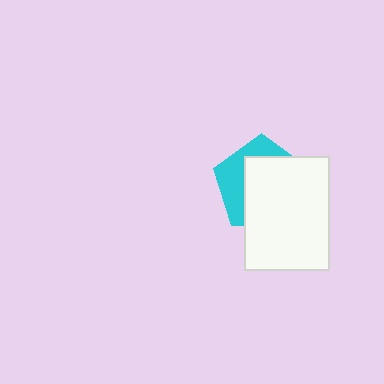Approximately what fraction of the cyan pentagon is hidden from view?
Roughly 65% of the cyan pentagon is hidden behind the white rectangle.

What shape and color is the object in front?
The object in front is a white rectangle.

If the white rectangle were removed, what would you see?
You would see the complete cyan pentagon.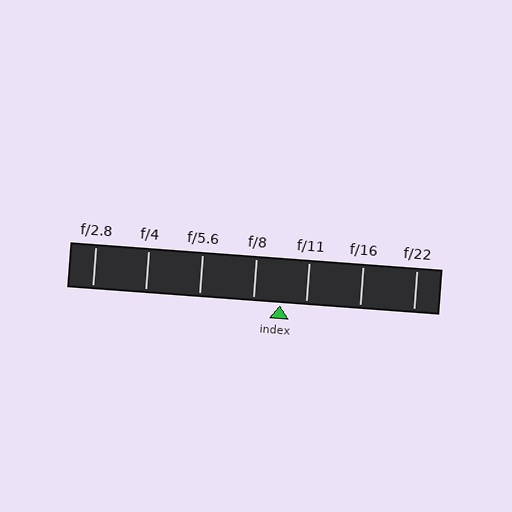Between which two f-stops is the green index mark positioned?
The index mark is between f/8 and f/11.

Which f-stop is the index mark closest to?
The index mark is closest to f/11.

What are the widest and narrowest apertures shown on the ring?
The widest aperture shown is f/2.8 and the narrowest is f/22.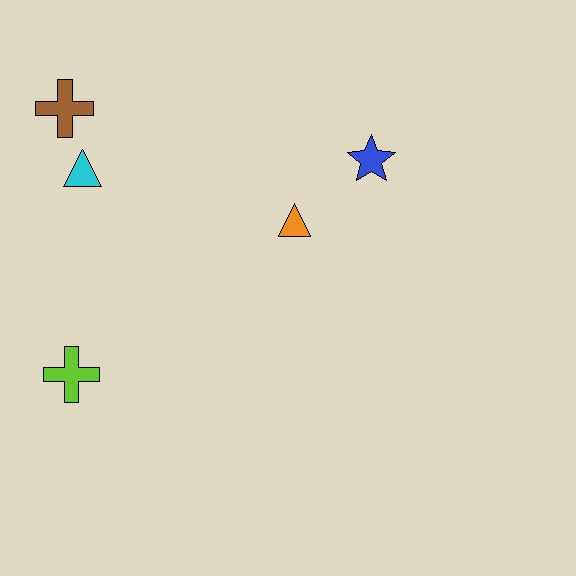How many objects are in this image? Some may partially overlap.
There are 5 objects.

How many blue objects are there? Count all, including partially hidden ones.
There is 1 blue object.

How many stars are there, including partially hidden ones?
There is 1 star.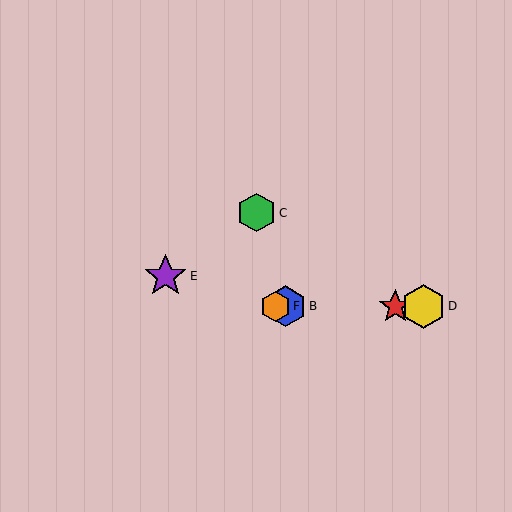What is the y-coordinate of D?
Object D is at y≈306.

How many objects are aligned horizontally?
4 objects (A, B, D, F) are aligned horizontally.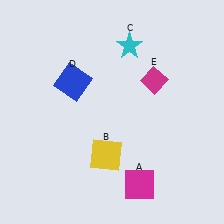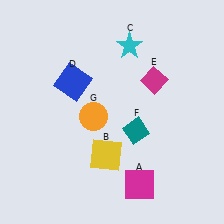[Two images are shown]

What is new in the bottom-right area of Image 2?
A teal diamond (F) was added in the bottom-right area of Image 2.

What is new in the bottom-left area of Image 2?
An orange circle (G) was added in the bottom-left area of Image 2.